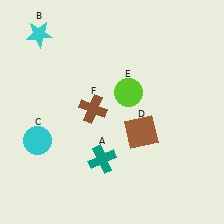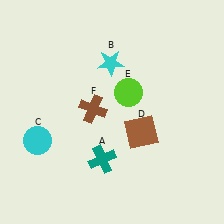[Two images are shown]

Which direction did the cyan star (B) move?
The cyan star (B) moved right.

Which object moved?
The cyan star (B) moved right.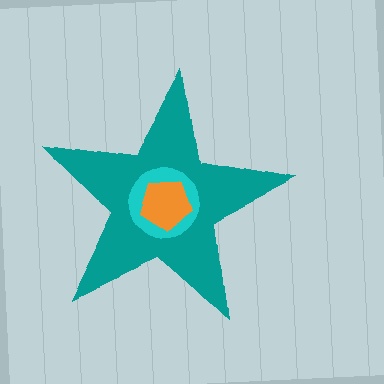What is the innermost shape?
The orange pentagon.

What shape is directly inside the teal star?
The cyan circle.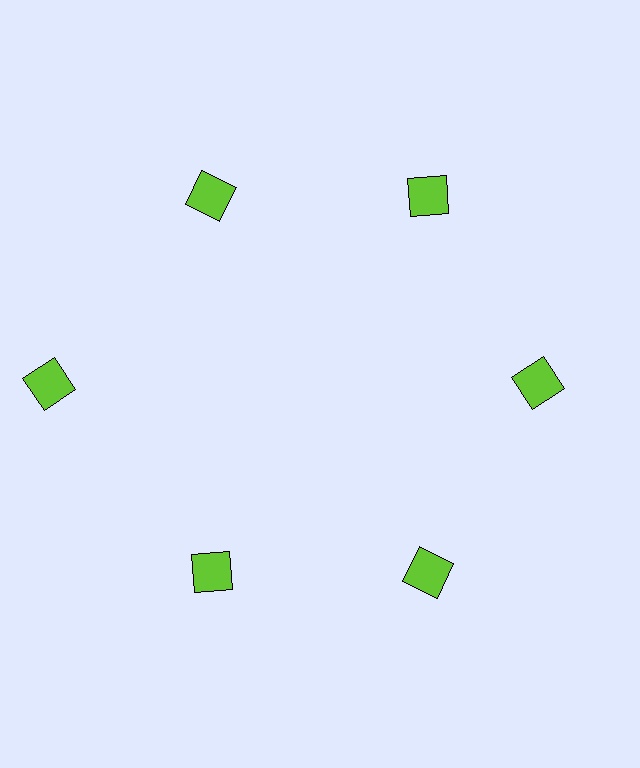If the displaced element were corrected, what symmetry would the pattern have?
It would have 6-fold rotational symmetry — the pattern would map onto itself every 60 degrees.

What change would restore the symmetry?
The symmetry would be restored by moving it inward, back onto the ring so that all 6 squares sit at equal angles and equal distance from the center.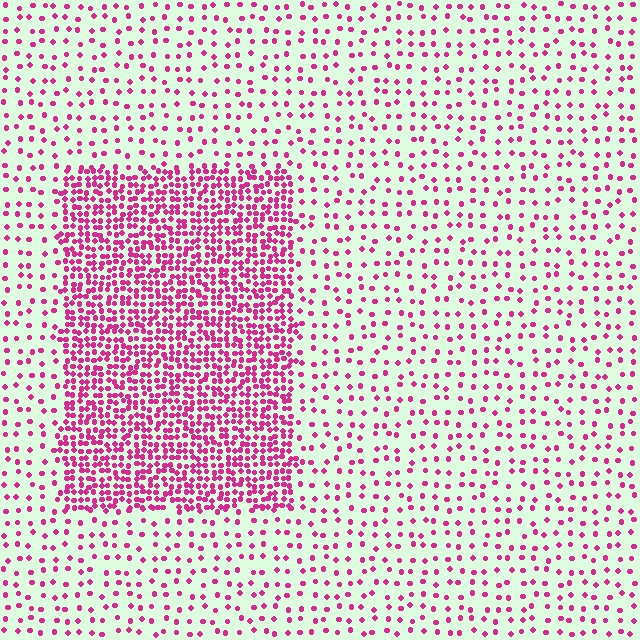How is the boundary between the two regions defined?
The boundary is defined by a change in element density (approximately 3.1x ratio). All elements are the same color, size, and shape.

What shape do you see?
I see a rectangle.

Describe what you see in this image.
The image contains small magenta elements arranged at two different densities. A rectangle-shaped region is visible where the elements are more densely packed than the surrounding area.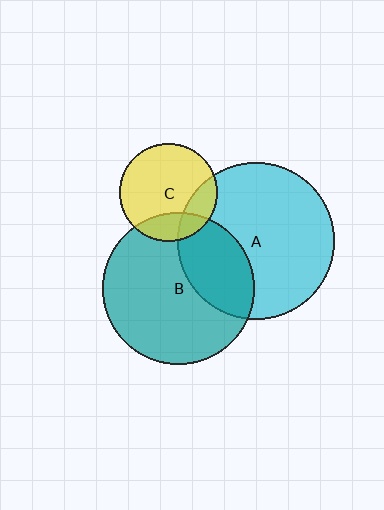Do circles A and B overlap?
Yes.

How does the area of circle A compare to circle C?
Approximately 2.6 times.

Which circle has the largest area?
Circle A (cyan).